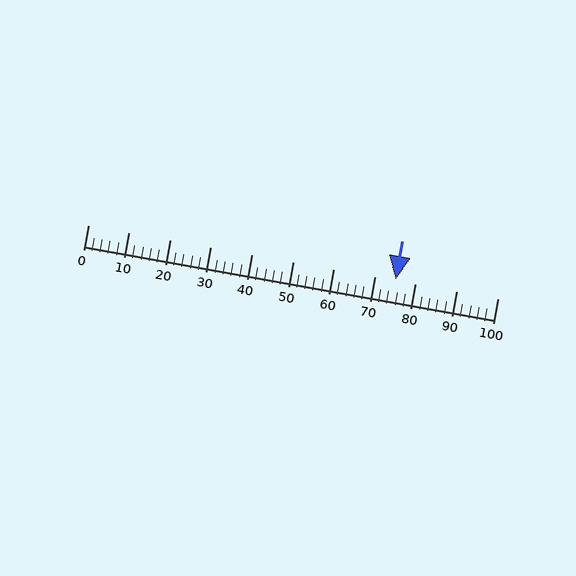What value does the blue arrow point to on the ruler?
The blue arrow points to approximately 75.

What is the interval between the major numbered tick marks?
The major tick marks are spaced 10 units apart.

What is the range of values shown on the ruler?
The ruler shows values from 0 to 100.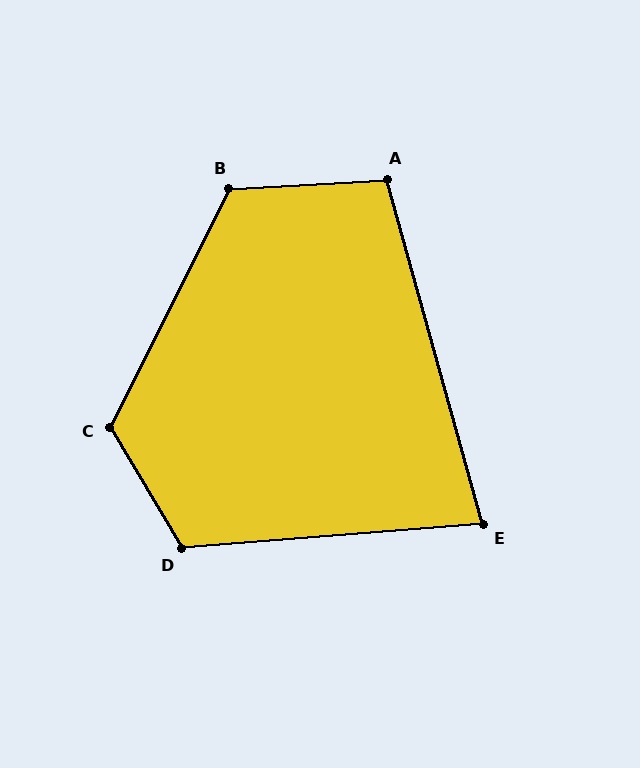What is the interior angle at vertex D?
Approximately 116 degrees (obtuse).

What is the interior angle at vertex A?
Approximately 102 degrees (obtuse).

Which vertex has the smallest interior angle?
E, at approximately 79 degrees.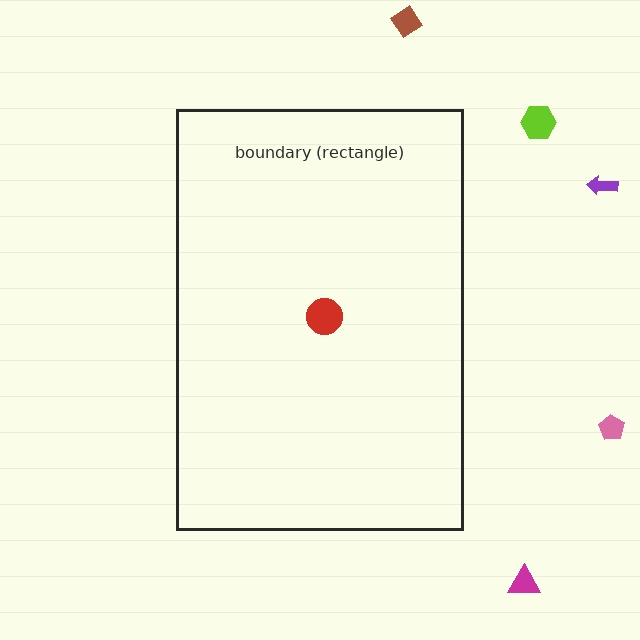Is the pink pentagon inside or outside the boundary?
Outside.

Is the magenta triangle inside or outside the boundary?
Outside.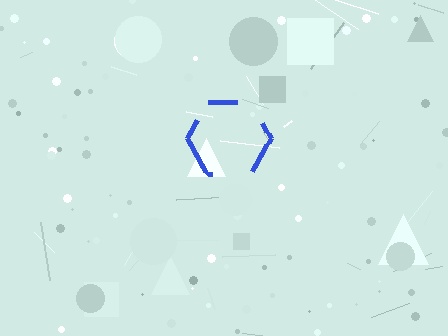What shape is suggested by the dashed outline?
The dashed outline suggests a hexagon.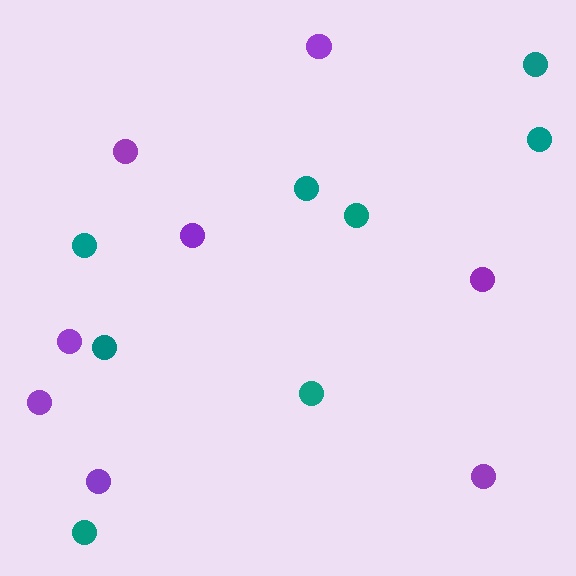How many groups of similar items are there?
There are 2 groups: one group of teal circles (8) and one group of purple circles (8).